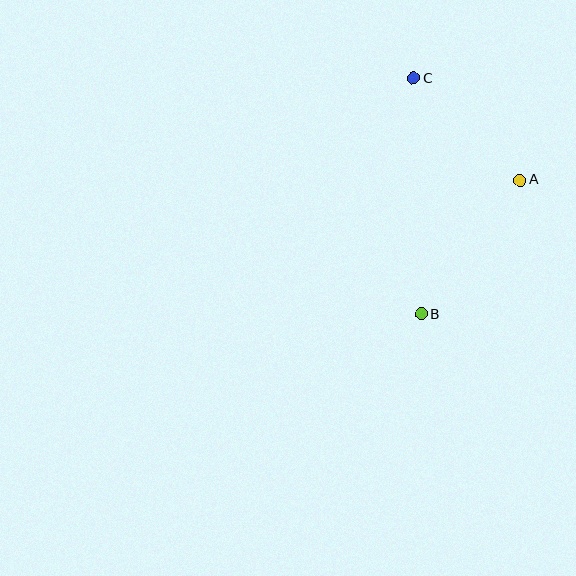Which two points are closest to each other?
Points A and C are closest to each other.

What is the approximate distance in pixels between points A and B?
The distance between A and B is approximately 166 pixels.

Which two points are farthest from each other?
Points B and C are farthest from each other.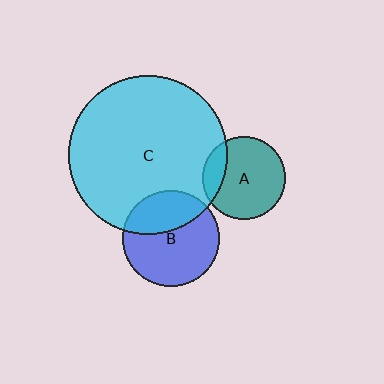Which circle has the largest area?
Circle C (cyan).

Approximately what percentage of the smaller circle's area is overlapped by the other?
Approximately 35%.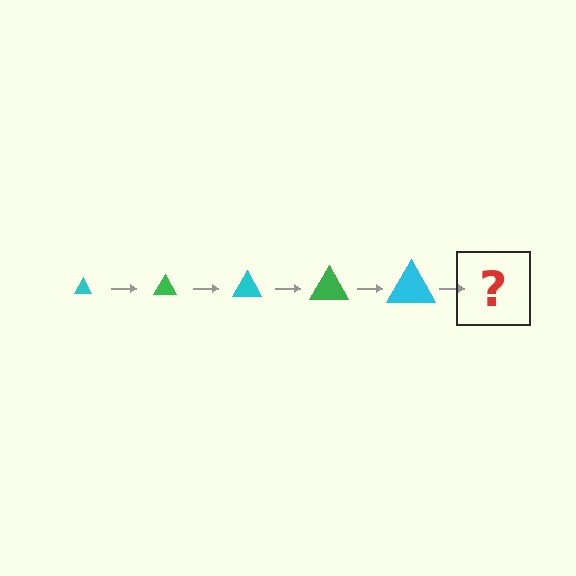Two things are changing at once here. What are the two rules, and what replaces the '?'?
The two rules are that the triangle grows larger each step and the color cycles through cyan and green. The '?' should be a green triangle, larger than the previous one.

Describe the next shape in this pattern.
It should be a green triangle, larger than the previous one.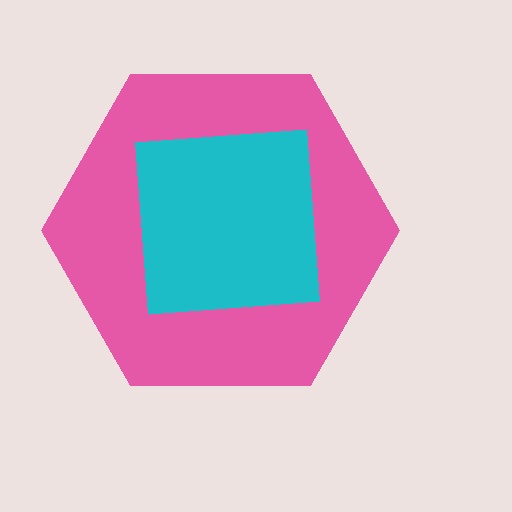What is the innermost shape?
The cyan square.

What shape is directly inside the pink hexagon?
The cyan square.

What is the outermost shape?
The pink hexagon.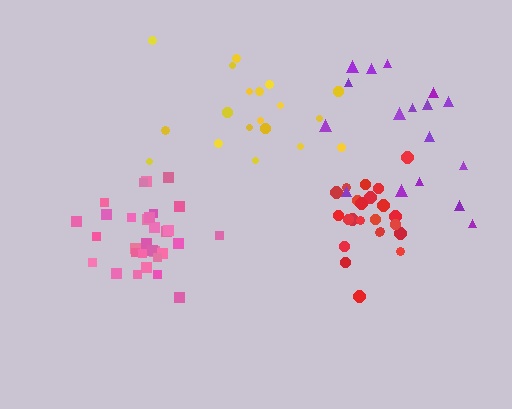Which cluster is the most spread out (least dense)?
Purple.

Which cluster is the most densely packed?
Red.